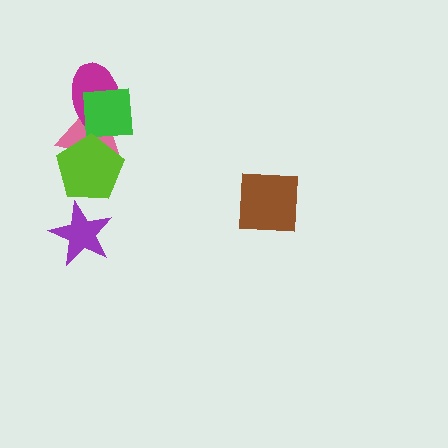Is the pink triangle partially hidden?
Yes, it is partially covered by another shape.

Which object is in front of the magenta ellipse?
The green square is in front of the magenta ellipse.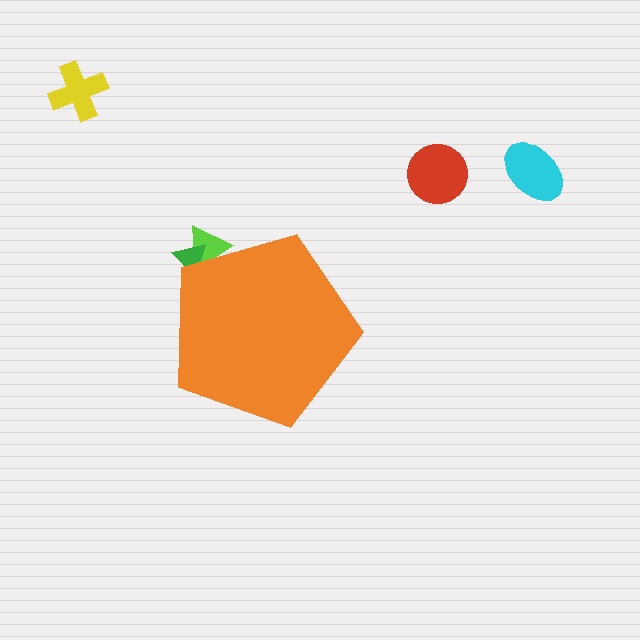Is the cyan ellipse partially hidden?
No, the cyan ellipse is fully visible.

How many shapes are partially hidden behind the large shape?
2 shapes are partially hidden.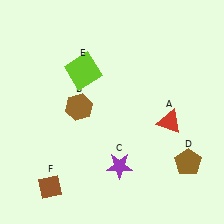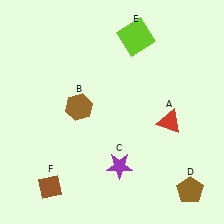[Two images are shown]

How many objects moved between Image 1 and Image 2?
2 objects moved between the two images.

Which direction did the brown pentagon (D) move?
The brown pentagon (D) moved down.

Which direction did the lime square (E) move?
The lime square (E) moved right.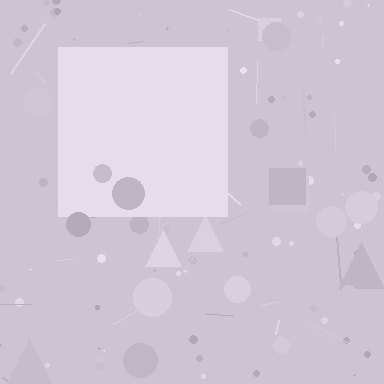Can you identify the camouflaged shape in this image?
The camouflaged shape is a square.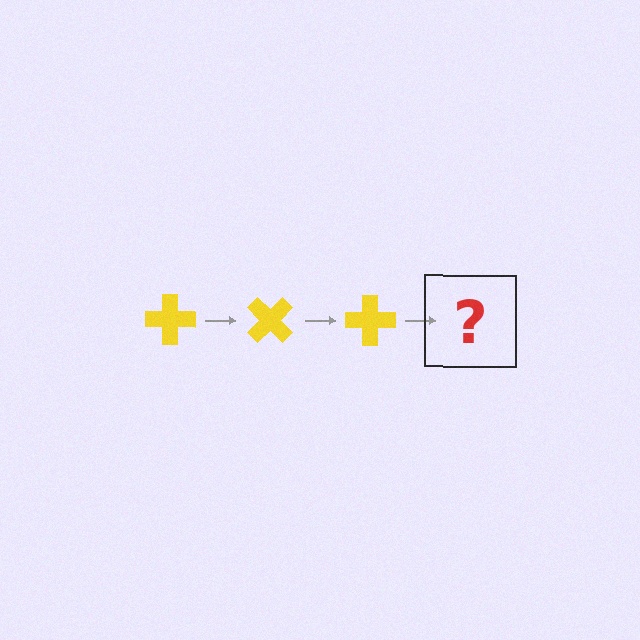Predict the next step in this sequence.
The next step is a yellow cross rotated 135 degrees.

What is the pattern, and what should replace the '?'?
The pattern is that the cross rotates 45 degrees each step. The '?' should be a yellow cross rotated 135 degrees.